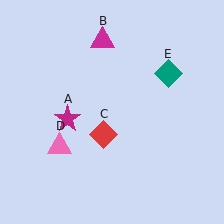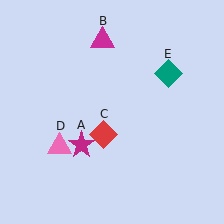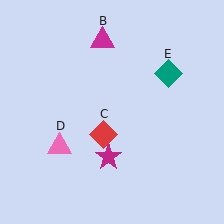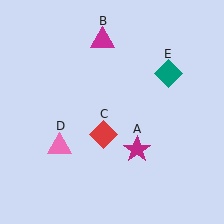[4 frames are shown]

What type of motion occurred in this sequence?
The magenta star (object A) rotated counterclockwise around the center of the scene.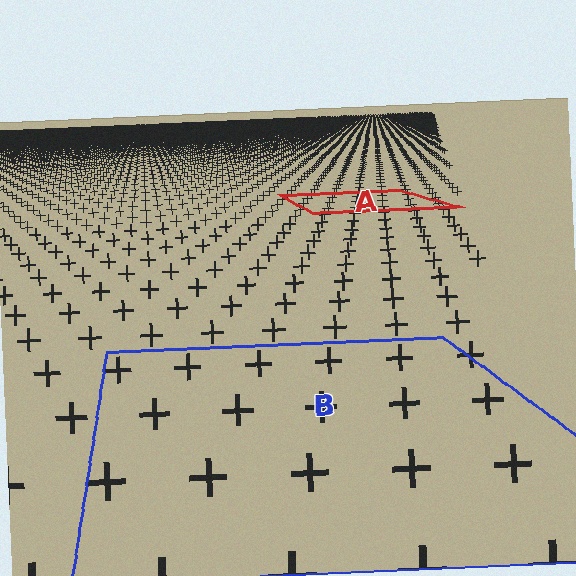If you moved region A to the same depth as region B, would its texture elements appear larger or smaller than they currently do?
They would appear larger. At a closer depth, the same texture elements are projected at a bigger on-screen size.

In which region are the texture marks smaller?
The texture marks are smaller in region A, because it is farther away.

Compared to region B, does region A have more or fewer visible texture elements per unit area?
Region A has more texture elements per unit area — they are packed more densely because it is farther away.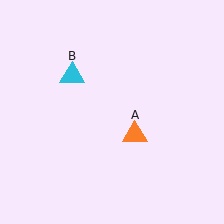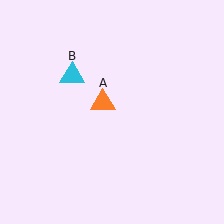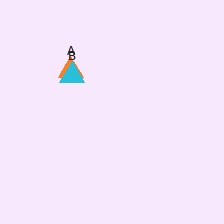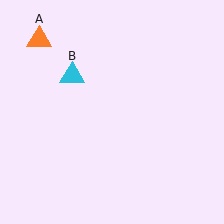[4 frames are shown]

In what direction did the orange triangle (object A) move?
The orange triangle (object A) moved up and to the left.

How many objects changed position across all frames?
1 object changed position: orange triangle (object A).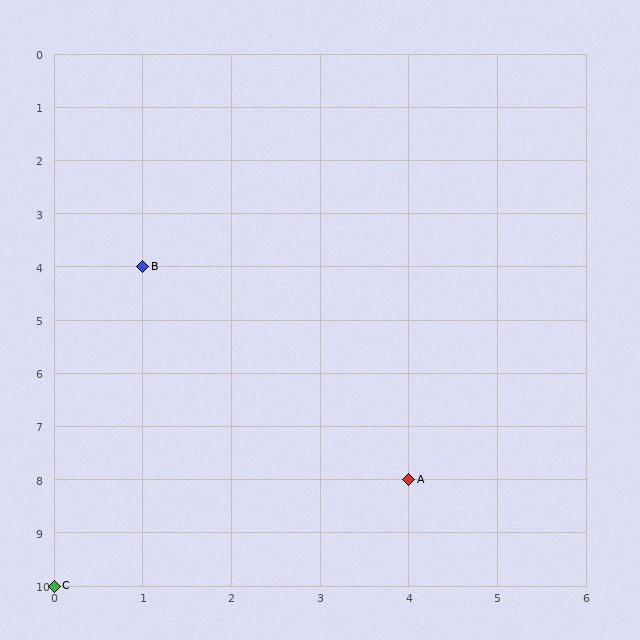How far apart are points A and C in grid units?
Points A and C are 4 columns and 2 rows apart (about 4.5 grid units diagonally).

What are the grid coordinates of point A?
Point A is at grid coordinates (4, 8).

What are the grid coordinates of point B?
Point B is at grid coordinates (1, 4).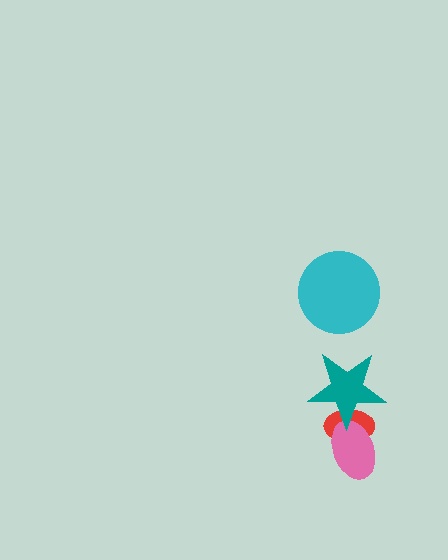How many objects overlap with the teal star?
2 objects overlap with the teal star.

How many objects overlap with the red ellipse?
2 objects overlap with the red ellipse.